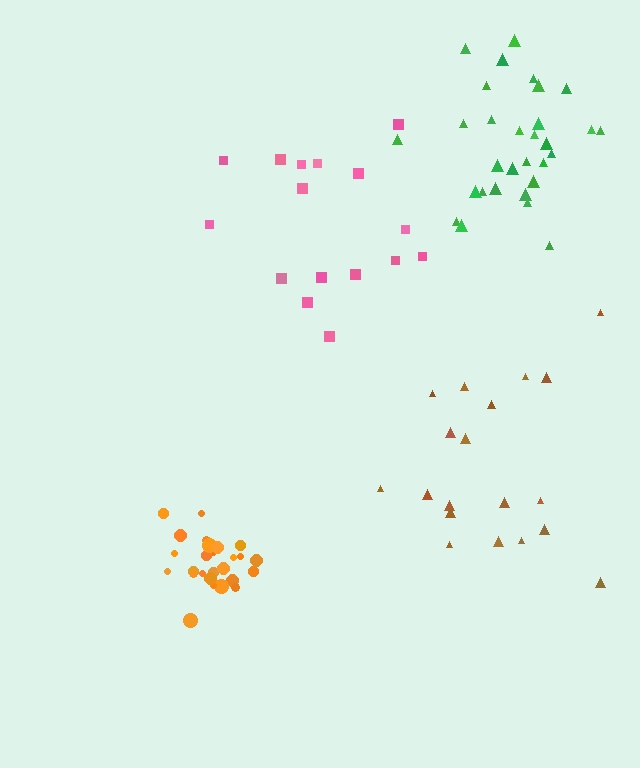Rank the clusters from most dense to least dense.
orange, green, brown, pink.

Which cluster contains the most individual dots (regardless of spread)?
Green (30).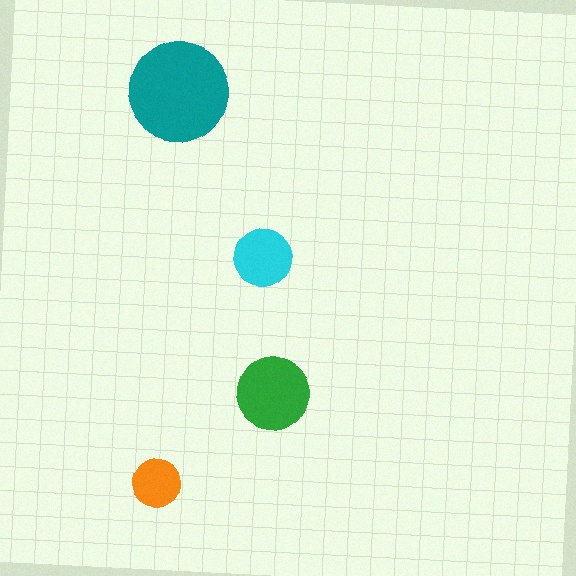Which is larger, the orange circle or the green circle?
The green one.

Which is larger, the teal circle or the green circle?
The teal one.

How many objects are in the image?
There are 4 objects in the image.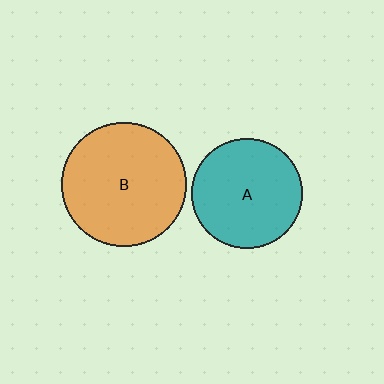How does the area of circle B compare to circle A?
Approximately 1.3 times.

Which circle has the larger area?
Circle B (orange).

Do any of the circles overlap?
No, none of the circles overlap.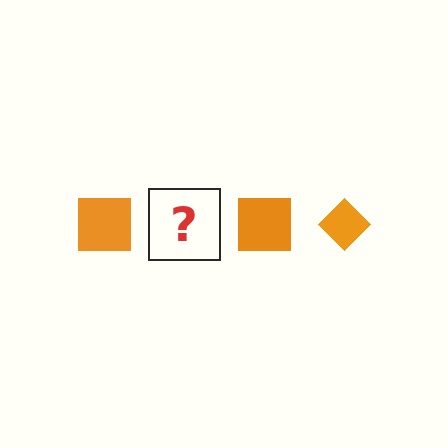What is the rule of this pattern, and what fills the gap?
The rule is that the pattern cycles through square, diamond shapes in orange. The gap should be filled with an orange diamond.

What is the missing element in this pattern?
The missing element is an orange diamond.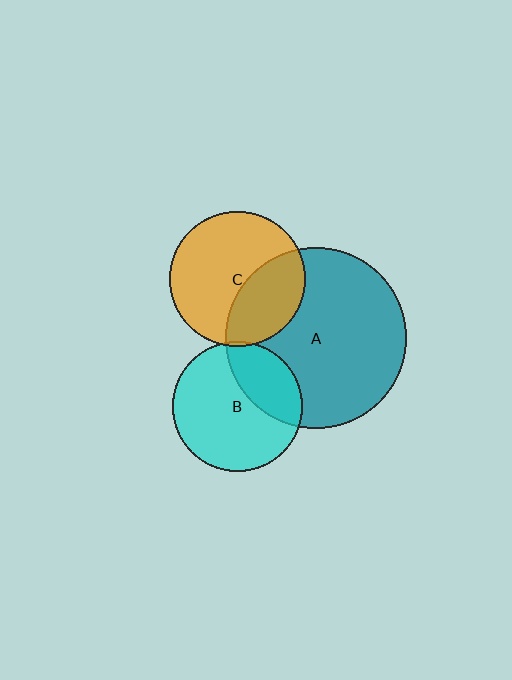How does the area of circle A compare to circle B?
Approximately 1.9 times.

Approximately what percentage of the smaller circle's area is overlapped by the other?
Approximately 35%.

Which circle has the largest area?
Circle A (teal).